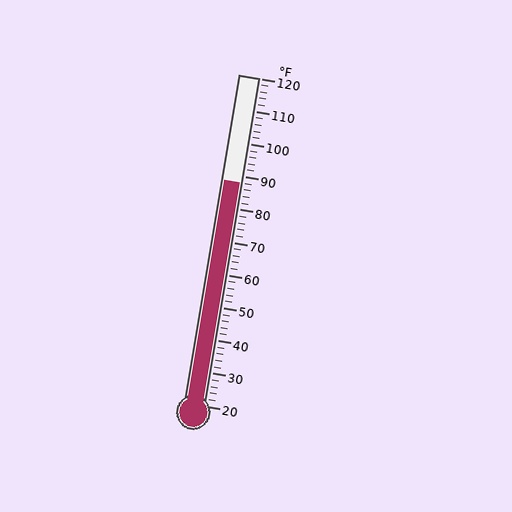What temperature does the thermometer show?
The thermometer shows approximately 88°F.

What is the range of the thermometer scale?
The thermometer scale ranges from 20°F to 120°F.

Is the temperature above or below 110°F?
The temperature is below 110°F.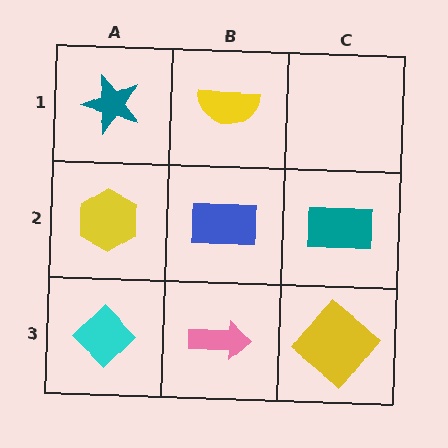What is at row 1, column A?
A teal star.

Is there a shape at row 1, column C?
No, that cell is empty.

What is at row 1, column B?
A yellow semicircle.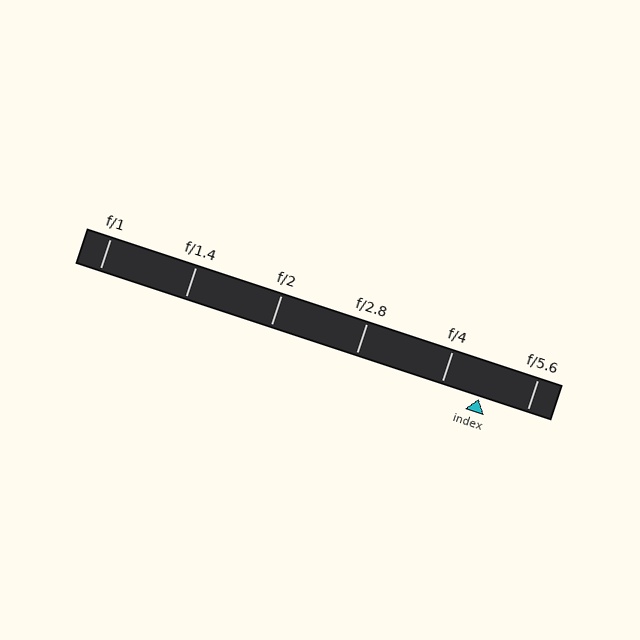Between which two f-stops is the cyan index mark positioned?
The index mark is between f/4 and f/5.6.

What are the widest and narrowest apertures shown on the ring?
The widest aperture shown is f/1 and the narrowest is f/5.6.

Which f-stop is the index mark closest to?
The index mark is closest to f/4.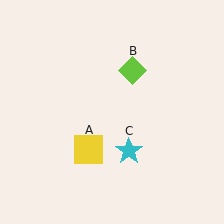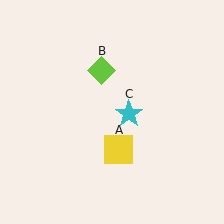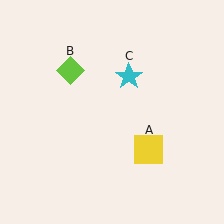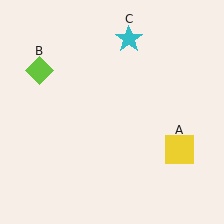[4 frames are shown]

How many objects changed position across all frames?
3 objects changed position: yellow square (object A), lime diamond (object B), cyan star (object C).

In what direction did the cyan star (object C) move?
The cyan star (object C) moved up.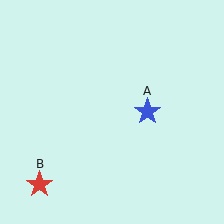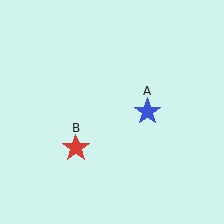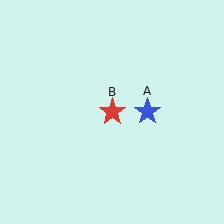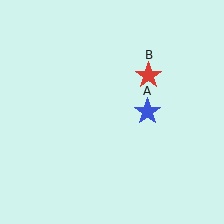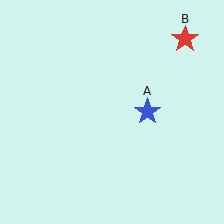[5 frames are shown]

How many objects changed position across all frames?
1 object changed position: red star (object B).